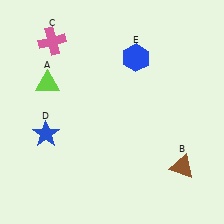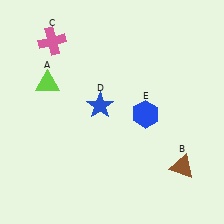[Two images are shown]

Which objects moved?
The objects that moved are: the blue star (D), the blue hexagon (E).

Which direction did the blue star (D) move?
The blue star (D) moved right.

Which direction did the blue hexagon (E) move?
The blue hexagon (E) moved down.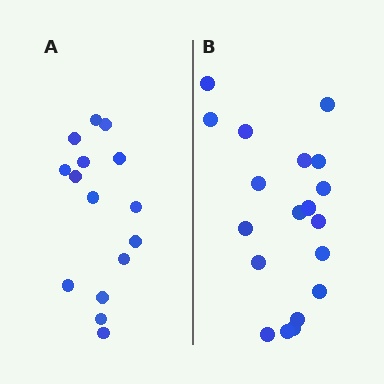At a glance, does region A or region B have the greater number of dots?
Region B (the right region) has more dots.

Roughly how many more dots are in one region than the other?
Region B has about 4 more dots than region A.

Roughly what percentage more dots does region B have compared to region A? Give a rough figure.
About 25% more.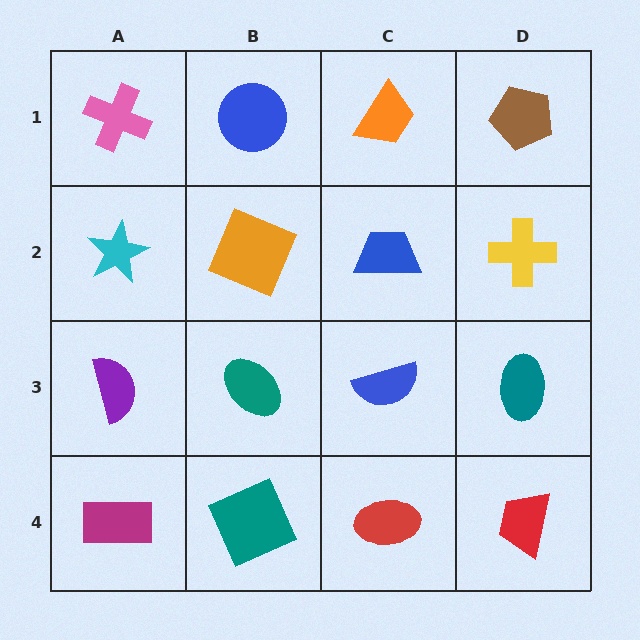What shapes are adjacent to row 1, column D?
A yellow cross (row 2, column D), an orange trapezoid (row 1, column C).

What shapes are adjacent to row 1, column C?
A blue trapezoid (row 2, column C), a blue circle (row 1, column B), a brown pentagon (row 1, column D).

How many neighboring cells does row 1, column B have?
3.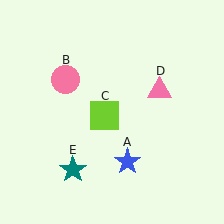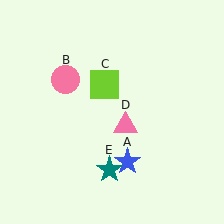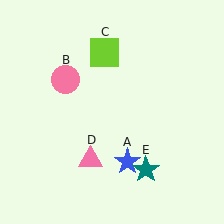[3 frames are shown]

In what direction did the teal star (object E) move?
The teal star (object E) moved right.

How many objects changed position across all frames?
3 objects changed position: lime square (object C), pink triangle (object D), teal star (object E).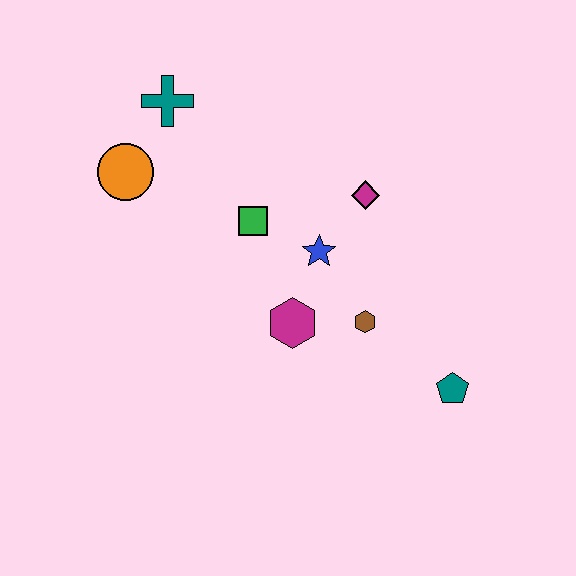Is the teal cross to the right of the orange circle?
Yes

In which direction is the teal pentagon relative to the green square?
The teal pentagon is to the right of the green square.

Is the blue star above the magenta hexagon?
Yes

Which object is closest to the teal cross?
The orange circle is closest to the teal cross.